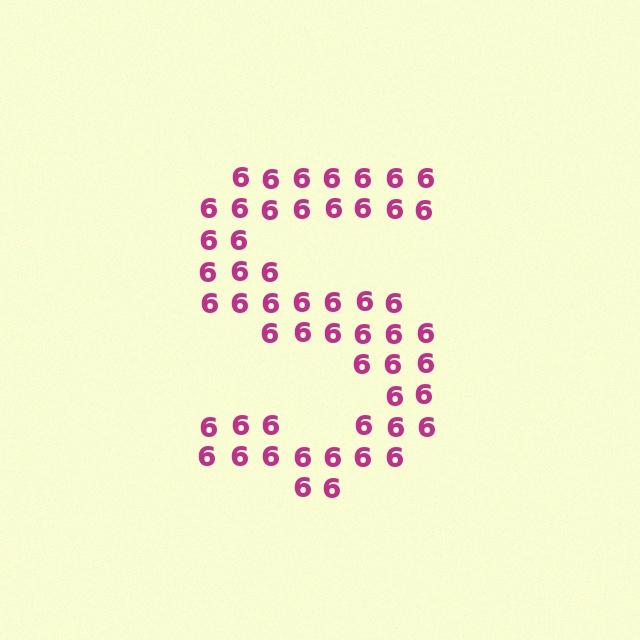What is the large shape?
The large shape is the letter S.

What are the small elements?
The small elements are digit 6's.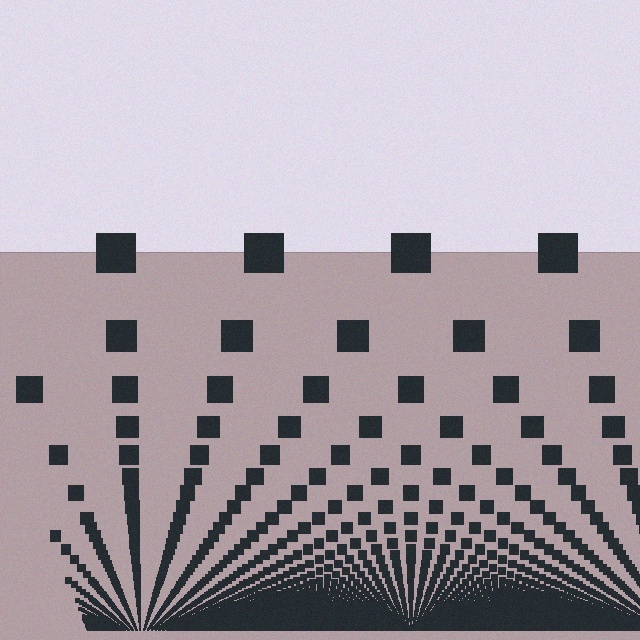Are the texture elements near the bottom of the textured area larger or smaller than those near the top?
Smaller. The gradient is inverted — elements near the bottom are smaller and denser.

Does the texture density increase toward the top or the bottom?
Density increases toward the bottom.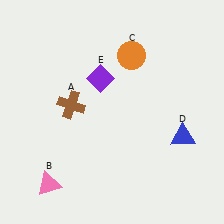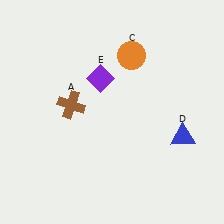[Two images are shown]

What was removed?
The pink triangle (B) was removed in Image 2.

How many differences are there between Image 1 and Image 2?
There is 1 difference between the two images.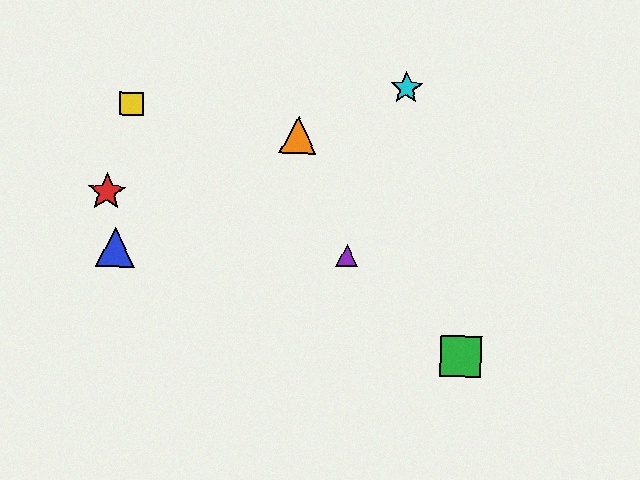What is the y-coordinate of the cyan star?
The cyan star is at y≈88.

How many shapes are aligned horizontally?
2 shapes (the blue triangle, the purple triangle) are aligned horizontally.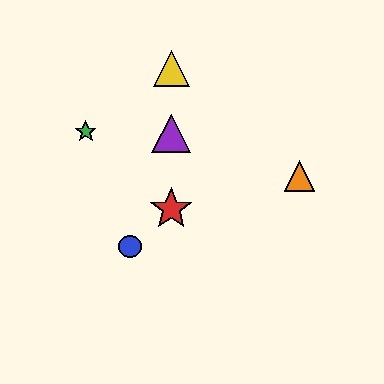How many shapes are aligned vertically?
3 shapes (the red star, the yellow triangle, the purple triangle) are aligned vertically.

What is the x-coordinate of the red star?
The red star is at x≈171.